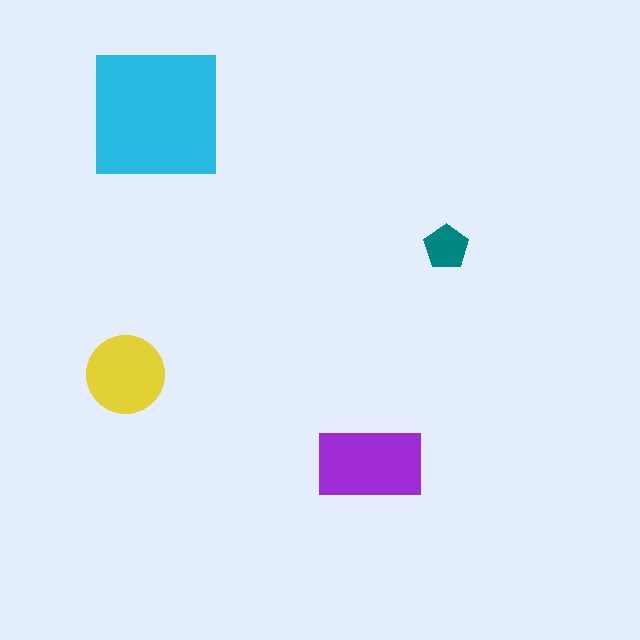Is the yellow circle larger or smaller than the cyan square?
Smaller.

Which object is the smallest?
The teal pentagon.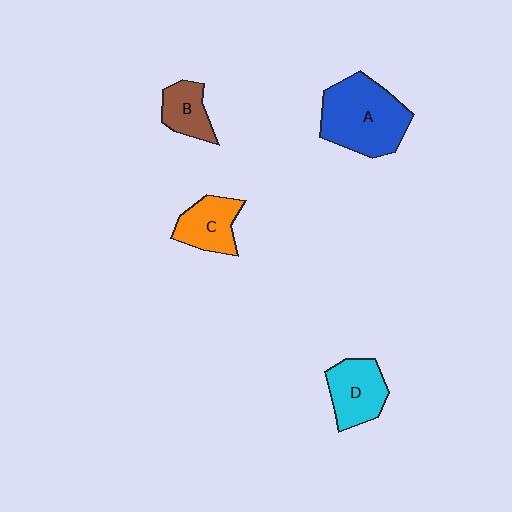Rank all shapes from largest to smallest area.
From largest to smallest: A (blue), D (cyan), C (orange), B (brown).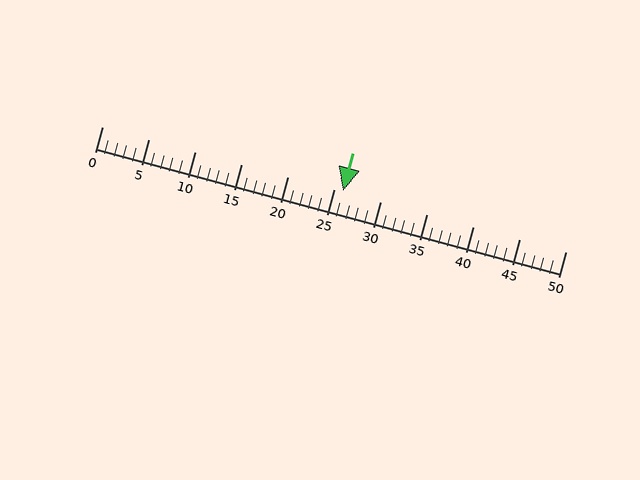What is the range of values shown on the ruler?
The ruler shows values from 0 to 50.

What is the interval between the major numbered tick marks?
The major tick marks are spaced 5 units apart.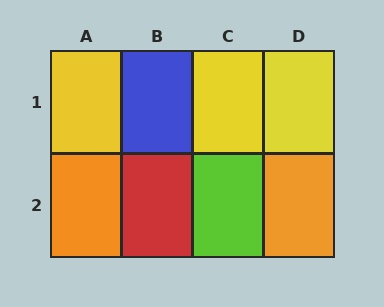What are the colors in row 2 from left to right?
Orange, red, lime, orange.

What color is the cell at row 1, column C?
Yellow.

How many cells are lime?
1 cell is lime.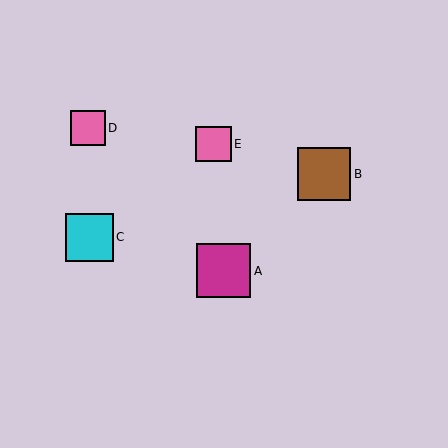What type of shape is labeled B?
Shape B is a brown square.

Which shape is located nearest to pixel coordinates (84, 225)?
The cyan square (labeled C) at (89, 237) is nearest to that location.